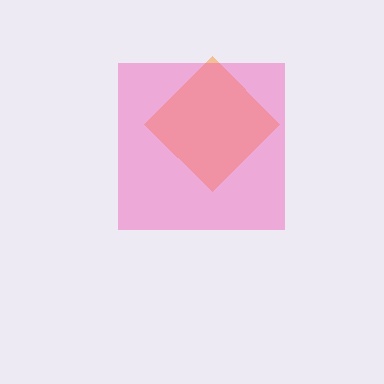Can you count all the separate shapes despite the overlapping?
Yes, there are 2 separate shapes.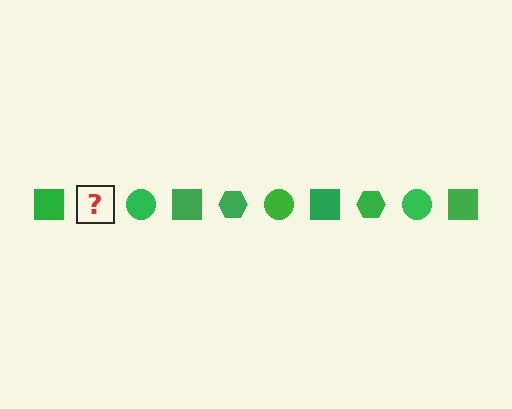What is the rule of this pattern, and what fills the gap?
The rule is that the pattern cycles through square, hexagon, circle shapes in green. The gap should be filled with a green hexagon.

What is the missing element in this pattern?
The missing element is a green hexagon.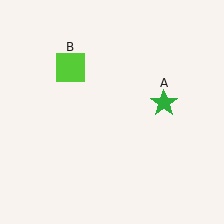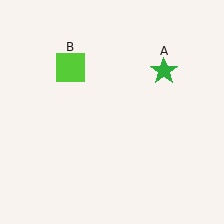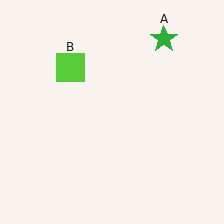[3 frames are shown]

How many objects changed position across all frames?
1 object changed position: green star (object A).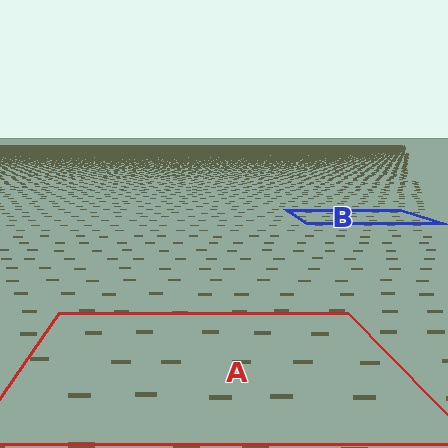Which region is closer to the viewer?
Region A is closer. The texture elements there are larger and more spread out.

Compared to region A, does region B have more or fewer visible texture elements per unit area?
Region B has more texture elements per unit area — they are packed more densely because it is farther away.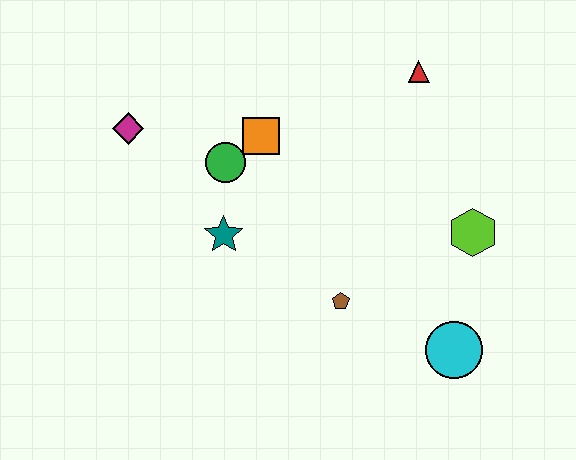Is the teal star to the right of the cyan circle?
No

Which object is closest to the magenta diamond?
The green circle is closest to the magenta diamond.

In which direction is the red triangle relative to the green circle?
The red triangle is to the right of the green circle.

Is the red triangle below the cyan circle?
No